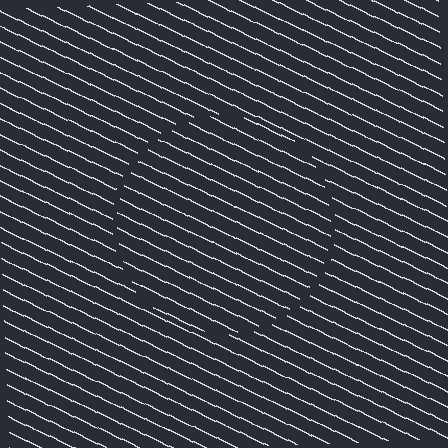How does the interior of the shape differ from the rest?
The interior of the shape contains the same grating, shifted by half a period — the contour is defined by the phase discontinuity where line-ends from the inner and outer gratings abut.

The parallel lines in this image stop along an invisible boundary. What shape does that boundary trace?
An illusory circle. The interior of the shape contains the same grating, shifted by half a period — the contour is defined by the phase discontinuity where line-ends from the inner and outer gratings abut.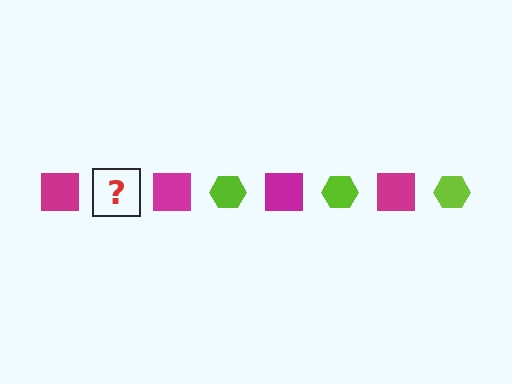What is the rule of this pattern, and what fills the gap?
The rule is that the pattern alternates between magenta square and lime hexagon. The gap should be filled with a lime hexagon.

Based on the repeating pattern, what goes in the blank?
The blank should be a lime hexagon.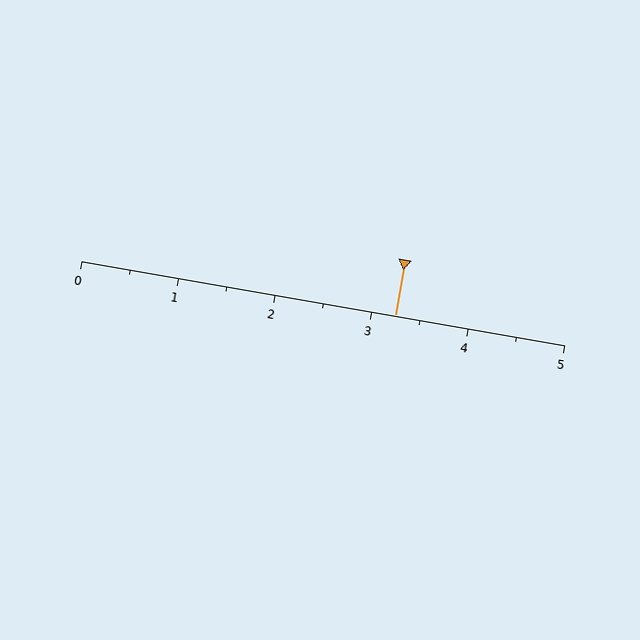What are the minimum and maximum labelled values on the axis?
The axis runs from 0 to 5.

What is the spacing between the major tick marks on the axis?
The major ticks are spaced 1 apart.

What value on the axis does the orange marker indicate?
The marker indicates approximately 3.2.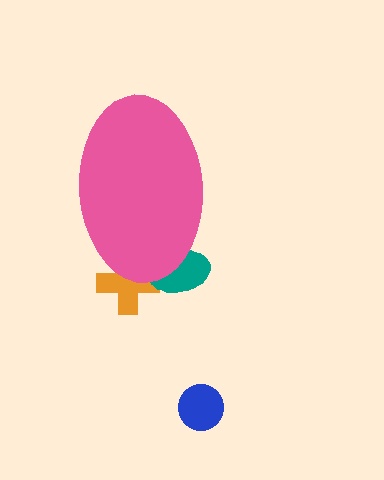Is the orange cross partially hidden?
Yes, the orange cross is partially hidden behind the pink ellipse.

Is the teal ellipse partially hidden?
Yes, the teal ellipse is partially hidden behind the pink ellipse.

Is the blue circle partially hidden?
No, the blue circle is fully visible.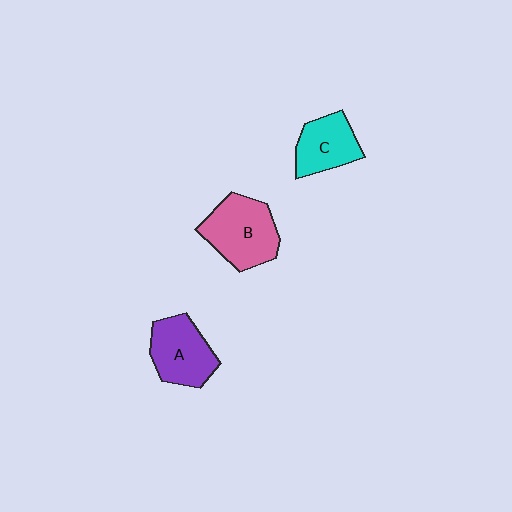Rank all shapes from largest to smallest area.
From largest to smallest: B (pink), A (purple), C (cyan).